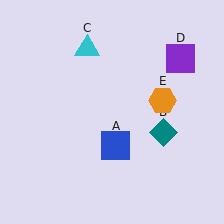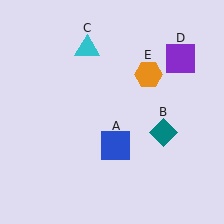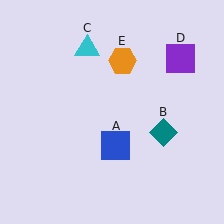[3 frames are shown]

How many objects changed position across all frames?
1 object changed position: orange hexagon (object E).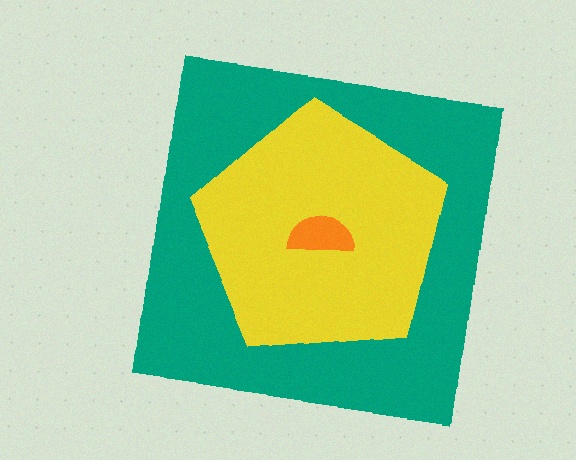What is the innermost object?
The orange semicircle.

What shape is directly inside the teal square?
The yellow pentagon.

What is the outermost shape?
The teal square.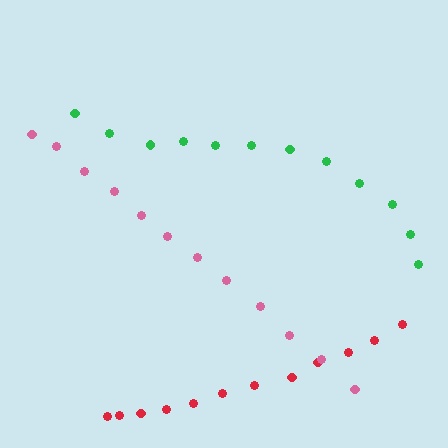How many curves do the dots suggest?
There are 3 distinct paths.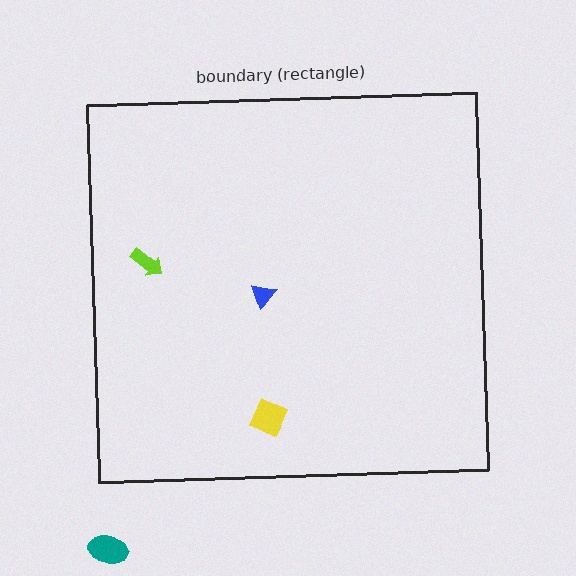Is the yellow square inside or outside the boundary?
Inside.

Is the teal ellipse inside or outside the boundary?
Outside.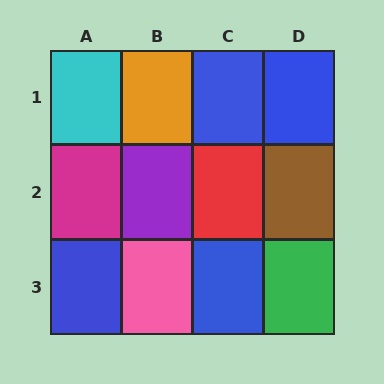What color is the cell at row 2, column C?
Red.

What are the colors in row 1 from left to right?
Cyan, orange, blue, blue.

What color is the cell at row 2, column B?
Purple.